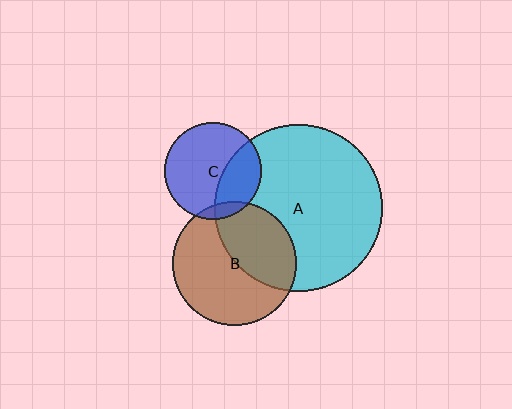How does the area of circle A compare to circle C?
Approximately 3.0 times.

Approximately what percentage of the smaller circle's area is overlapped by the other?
Approximately 40%.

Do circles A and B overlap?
Yes.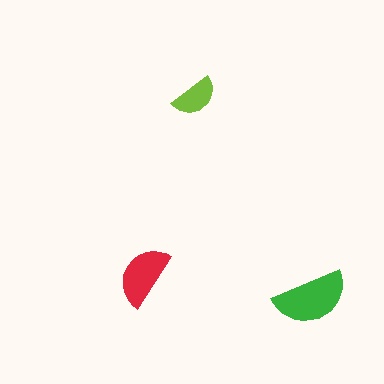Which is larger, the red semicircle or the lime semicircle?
The red one.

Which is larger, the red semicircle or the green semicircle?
The green one.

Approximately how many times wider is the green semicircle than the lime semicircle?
About 1.5 times wider.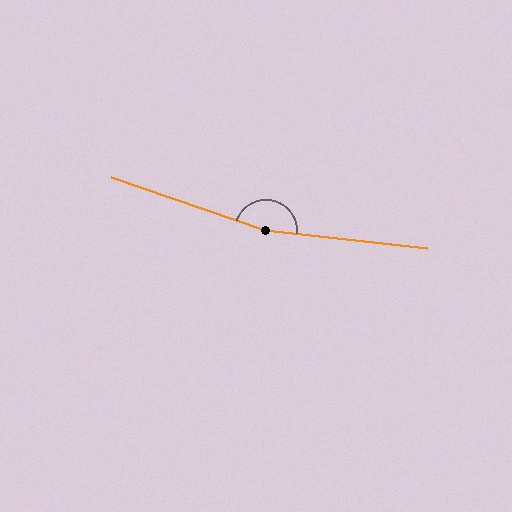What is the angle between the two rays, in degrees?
Approximately 167 degrees.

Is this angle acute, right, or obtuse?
It is obtuse.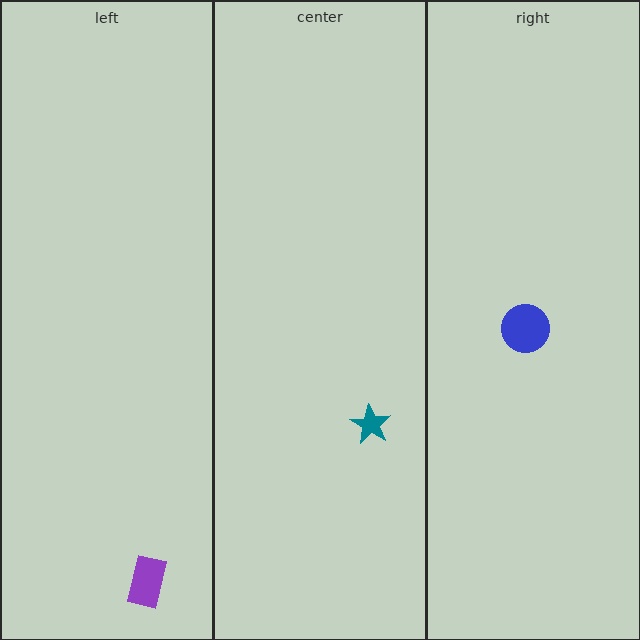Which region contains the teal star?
The center region.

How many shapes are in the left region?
1.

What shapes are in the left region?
The purple rectangle.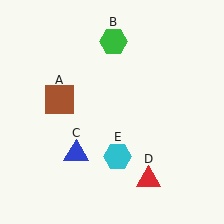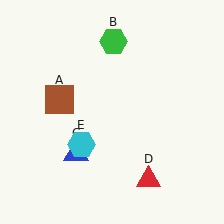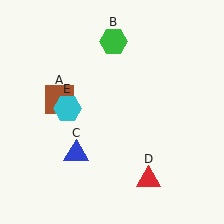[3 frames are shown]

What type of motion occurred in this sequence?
The cyan hexagon (object E) rotated clockwise around the center of the scene.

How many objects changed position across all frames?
1 object changed position: cyan hexagon (object E).